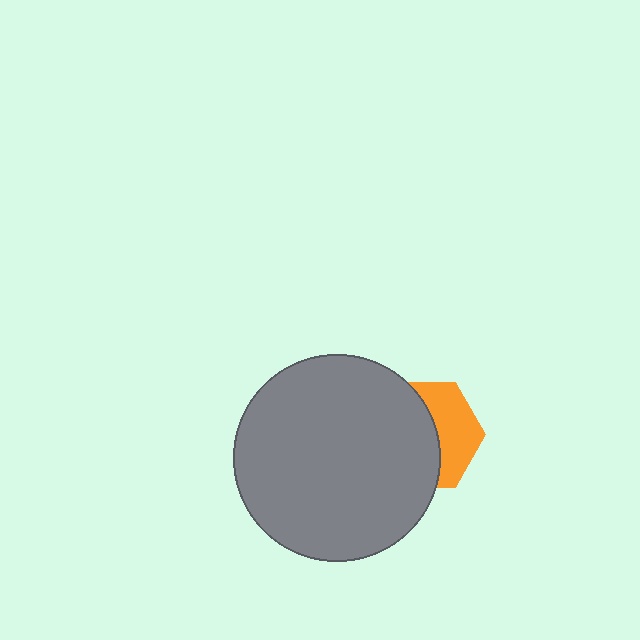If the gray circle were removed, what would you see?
You would see the complete orange hexagon.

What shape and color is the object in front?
The object in front is a gray circle.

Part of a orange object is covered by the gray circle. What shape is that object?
It is a hexagon.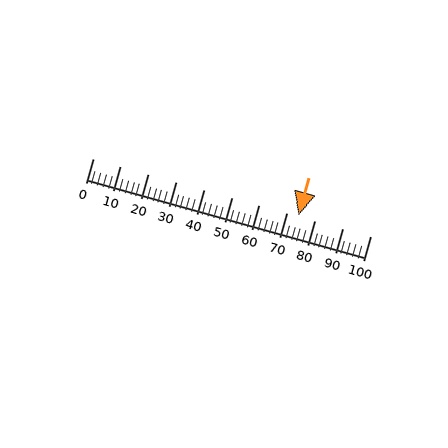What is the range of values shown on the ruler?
The ruler shows values from 0 to 100.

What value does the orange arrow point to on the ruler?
The orange arrow points to approximately 74.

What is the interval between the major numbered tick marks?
The major tick marks are spaced 10 units apart.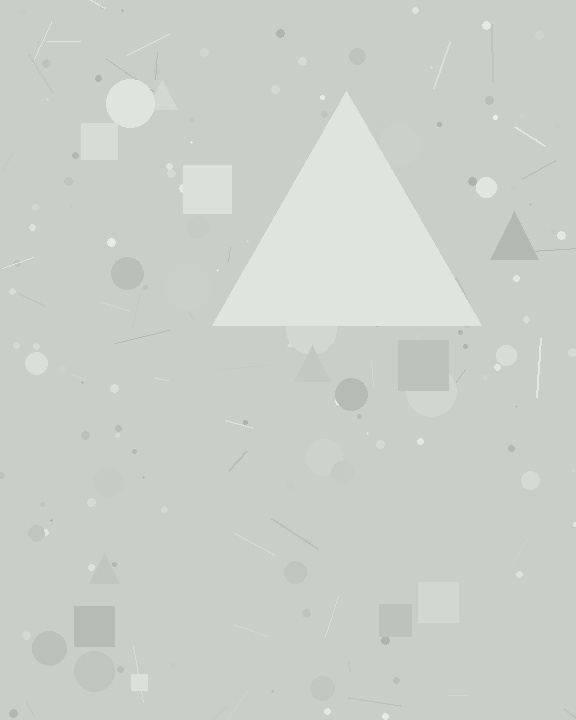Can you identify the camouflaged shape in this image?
The camouflaged shape is a triangle.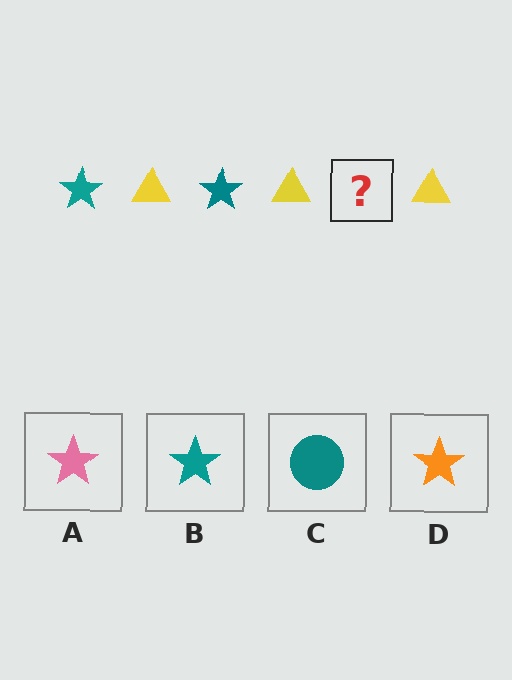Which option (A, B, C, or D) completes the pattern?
B.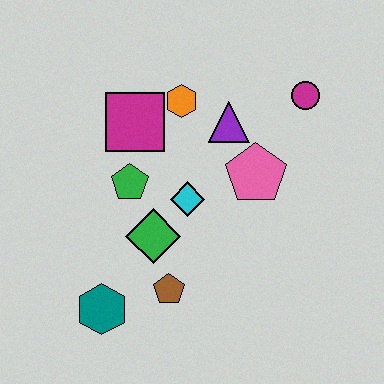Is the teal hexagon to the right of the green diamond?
No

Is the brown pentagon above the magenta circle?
No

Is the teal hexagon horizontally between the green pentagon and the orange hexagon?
No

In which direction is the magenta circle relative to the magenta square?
The magenta circle is to the right of the magenta square.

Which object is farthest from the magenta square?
The teal hexagon is farthest from the magenta square.